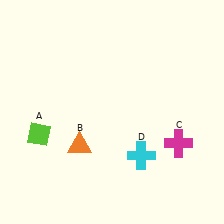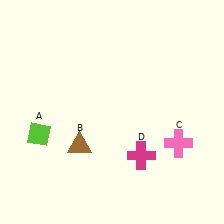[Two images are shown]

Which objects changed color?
B changed from orange to brown. C changed from magenta to pink. D changed from cyan to magenta.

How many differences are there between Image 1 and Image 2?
There are 3 differences between the two images.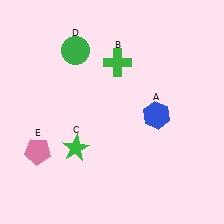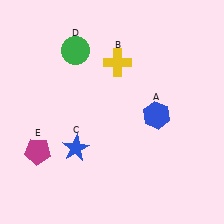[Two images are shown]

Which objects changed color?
B changed from green to yellow. C changed from green to blue. E changed from pink to magenta.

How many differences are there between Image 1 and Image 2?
There are 3 differences between the two images.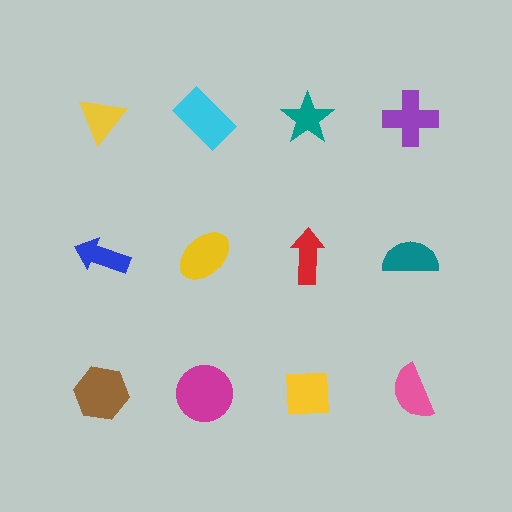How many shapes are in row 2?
4 shapes.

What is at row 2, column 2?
A yellow ellipse.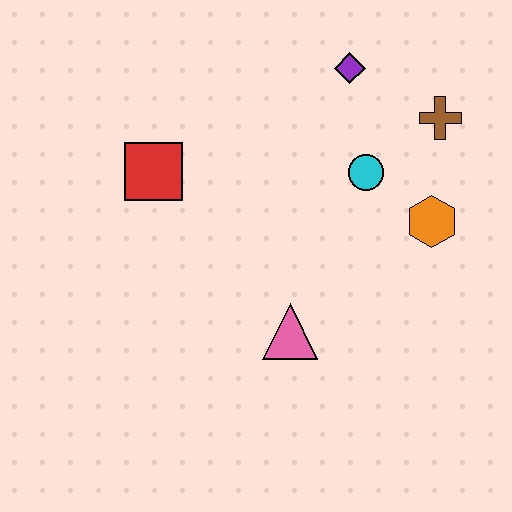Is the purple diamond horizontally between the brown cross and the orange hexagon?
No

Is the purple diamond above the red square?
Yes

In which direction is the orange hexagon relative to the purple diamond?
The orange hexagon is below the purple diamond.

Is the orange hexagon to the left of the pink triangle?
No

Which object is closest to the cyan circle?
The orange hexagon is closest to the cyan circle.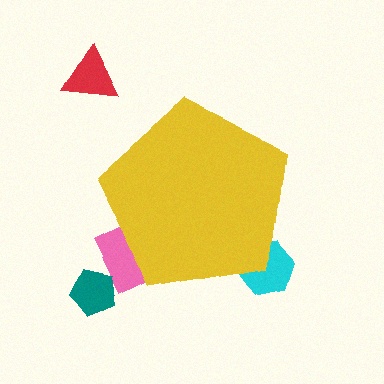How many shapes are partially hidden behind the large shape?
2 shapes are partially hidden.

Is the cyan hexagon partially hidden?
Yes, the cyan hexagon is partially hidden behind the yellow pentagon.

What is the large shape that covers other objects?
A yellow pentagon.